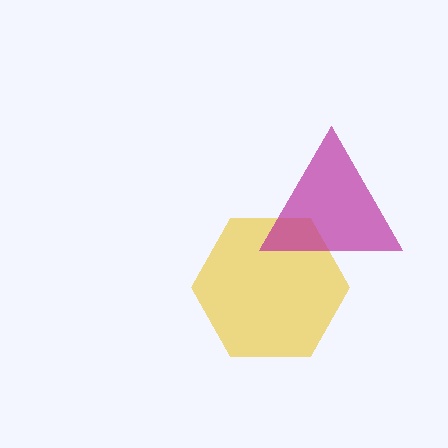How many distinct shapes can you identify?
There are 2 distinct shapes: a yellow hexagon, a magenta triangle.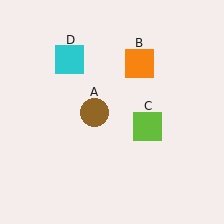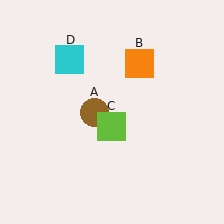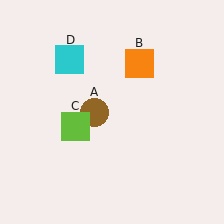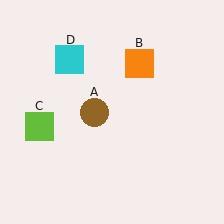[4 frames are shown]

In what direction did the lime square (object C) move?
The lime square (object C) moved left.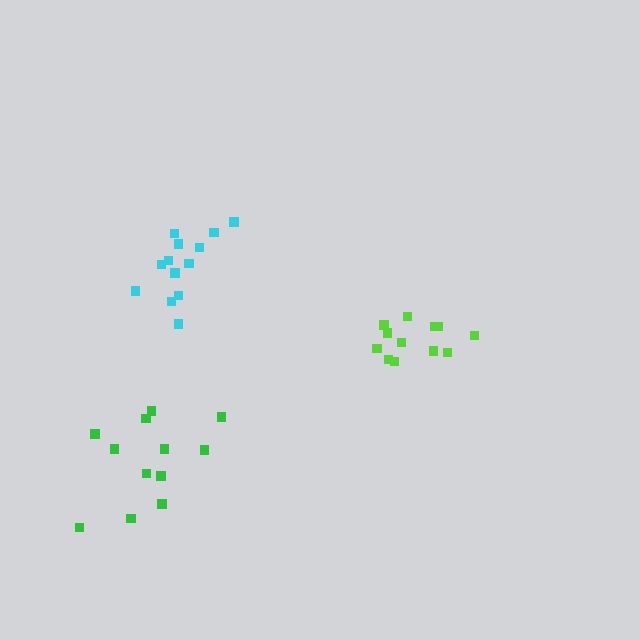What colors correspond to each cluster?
The clusters are colored: lime, cyan, green.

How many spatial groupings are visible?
There are 3 spatial groupings.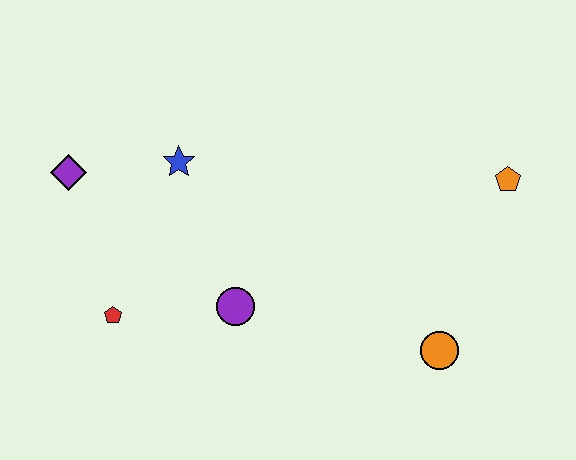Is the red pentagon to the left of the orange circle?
Yes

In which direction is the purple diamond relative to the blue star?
The purple diamond is to the left of the blue star.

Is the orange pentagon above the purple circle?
Yes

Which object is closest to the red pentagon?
The purple circle is closest to the red pentagon.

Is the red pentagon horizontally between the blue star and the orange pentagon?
No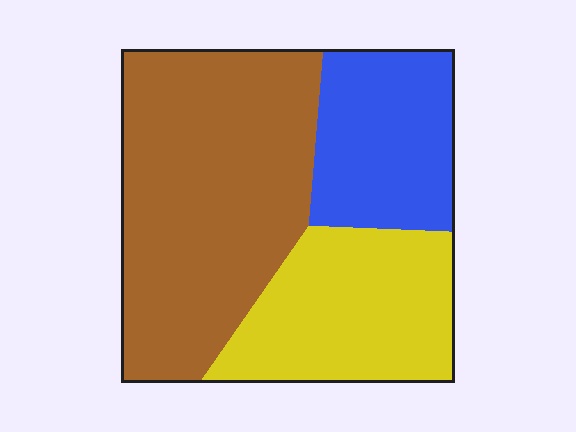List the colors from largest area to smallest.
From largest to smallest: brown, yellow, blue.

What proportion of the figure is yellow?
Yellow covers roughly 30% of the figure.